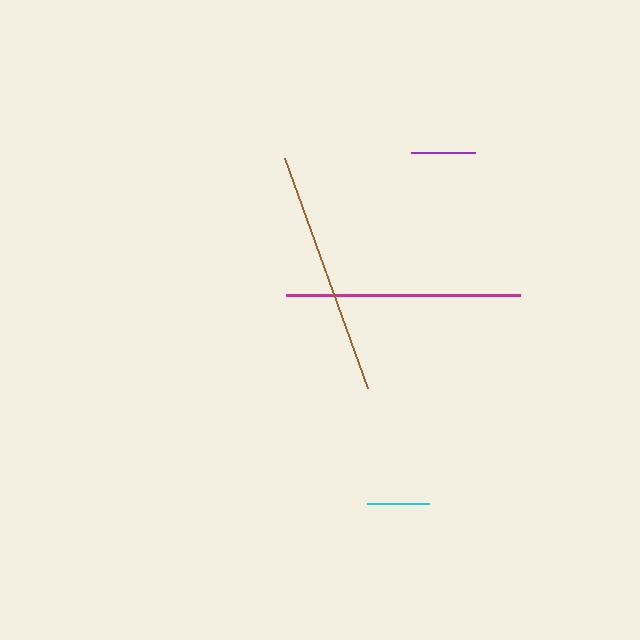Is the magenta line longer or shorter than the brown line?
The brown line is longer than the magenta line.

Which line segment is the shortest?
The cyan line is the shortest at approximately 62 pixels.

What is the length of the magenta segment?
The magenta segment is approximately 234 pixels long.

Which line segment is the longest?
The brown line is the longest at approximately 244 pixels.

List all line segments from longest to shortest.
From longest to shortest: brown, magenta, purple, cyan.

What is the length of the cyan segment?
The cyan segment is approximately 62 pixels long.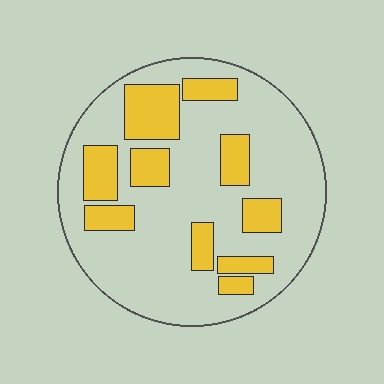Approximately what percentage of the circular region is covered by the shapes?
Approximately 25%.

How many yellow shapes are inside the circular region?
10.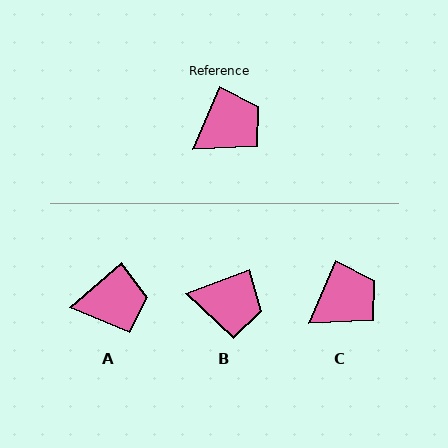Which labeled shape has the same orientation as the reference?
C.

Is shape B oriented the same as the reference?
No, it is off by about 46 degrees.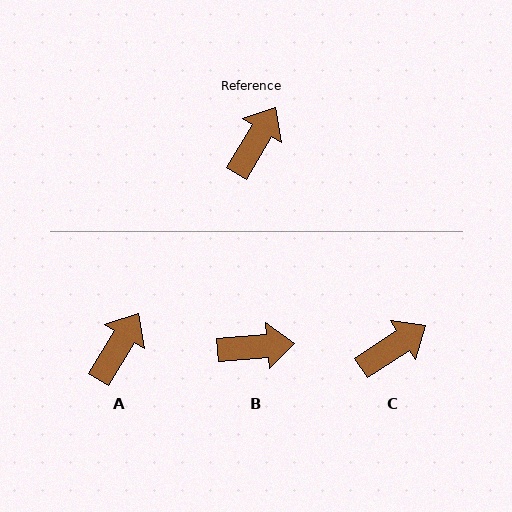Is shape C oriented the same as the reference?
No, it is off by about 26 degrees.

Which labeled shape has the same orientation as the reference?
A.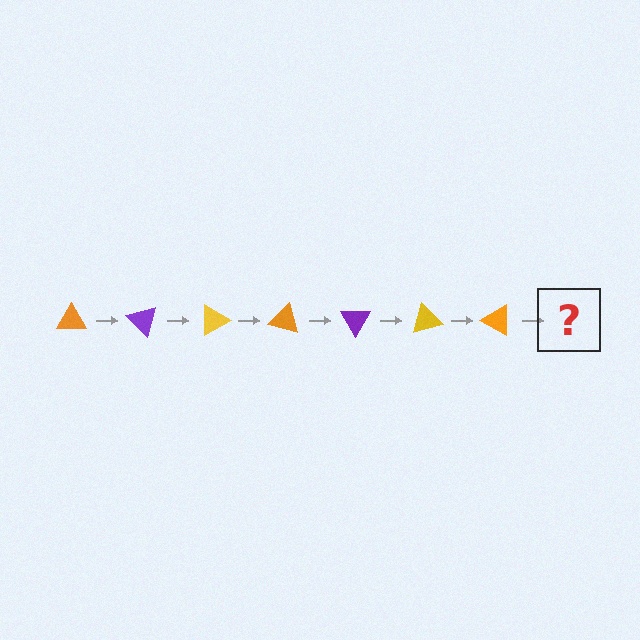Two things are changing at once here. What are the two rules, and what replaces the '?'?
The two rules are that it rotates 45 degrees each step and the color cycles through orange, purple, and yellow. The '?' should be a purple triangle, rotated 315 degrees from the start.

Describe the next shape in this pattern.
It should be a purple triangle, rotated 315 degrees from the start.